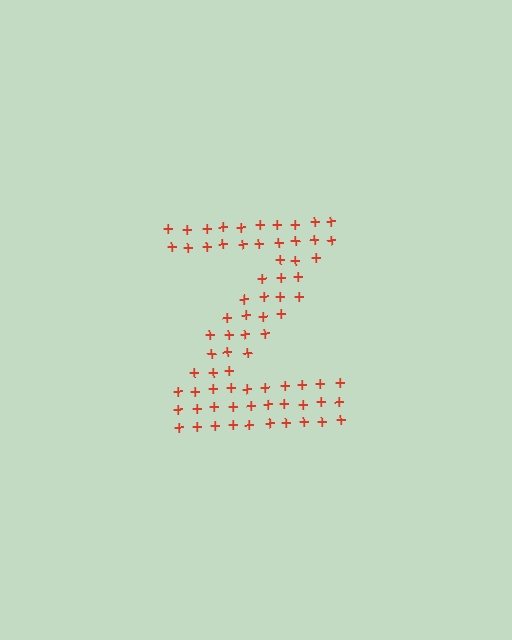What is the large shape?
The large shape is the letter Z.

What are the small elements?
The small elements are plus signs.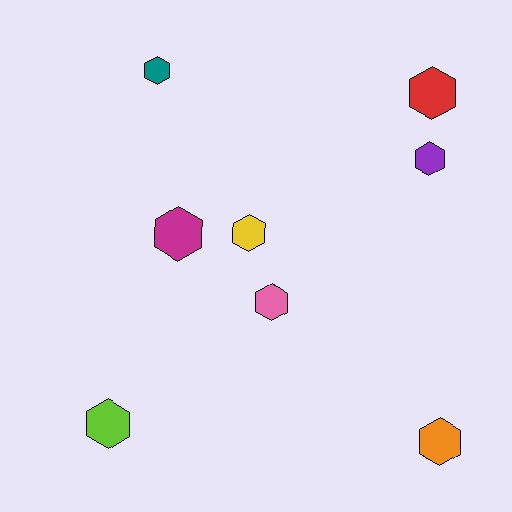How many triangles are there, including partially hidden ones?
There are no triangles.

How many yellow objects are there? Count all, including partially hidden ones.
There is 1 yellow object.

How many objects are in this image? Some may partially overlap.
There are 8 objects.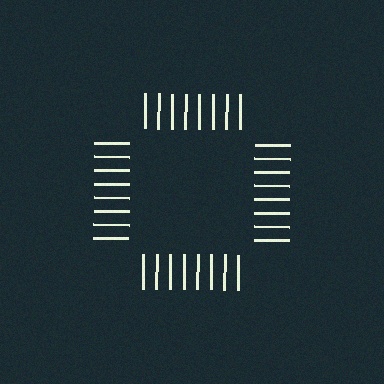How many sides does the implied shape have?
4 sides — the line-ends trace a square.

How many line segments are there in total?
32 — 8 along each of the 4 edges.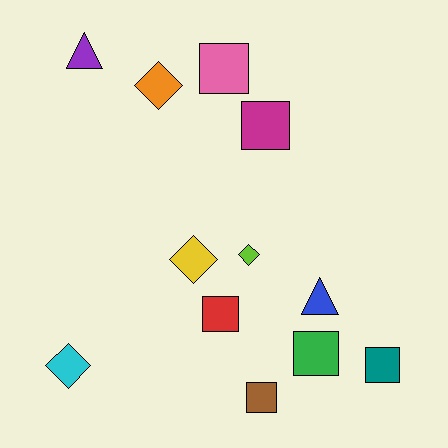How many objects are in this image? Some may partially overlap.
There are 12 objects.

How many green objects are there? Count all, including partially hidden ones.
There is 1 green object.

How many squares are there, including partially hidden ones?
There are 6 squares.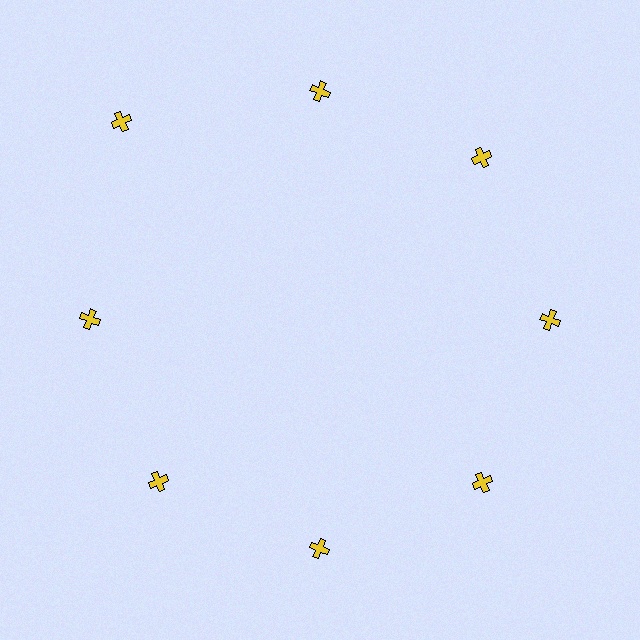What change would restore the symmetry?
The symmetry would be restored by moving it inward, back onto the ring so that all 8 crosses sit at equal angles and equal distance from the center.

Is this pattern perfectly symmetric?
No. The 8 yellow crosses are arranged in a ring, but one element near the 10 o'clock position is pushed outward from the center, breaking the 8-fold rotational symmetry.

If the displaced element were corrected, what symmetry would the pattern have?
It would have 8-fold rotational symmetry — the pattern would map onto itself every 45 degrees.